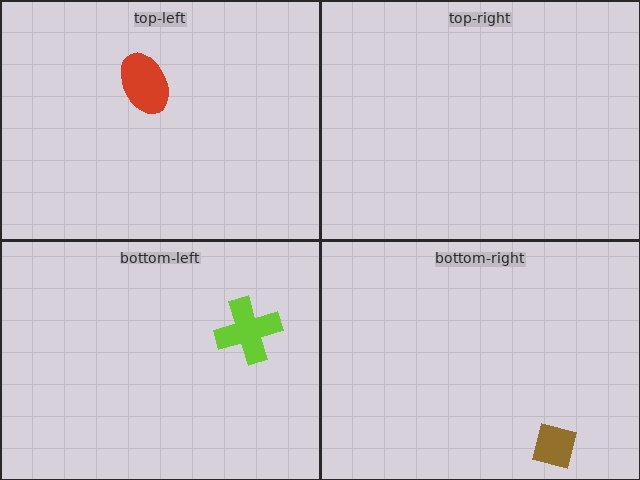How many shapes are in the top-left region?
1.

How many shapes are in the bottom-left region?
1.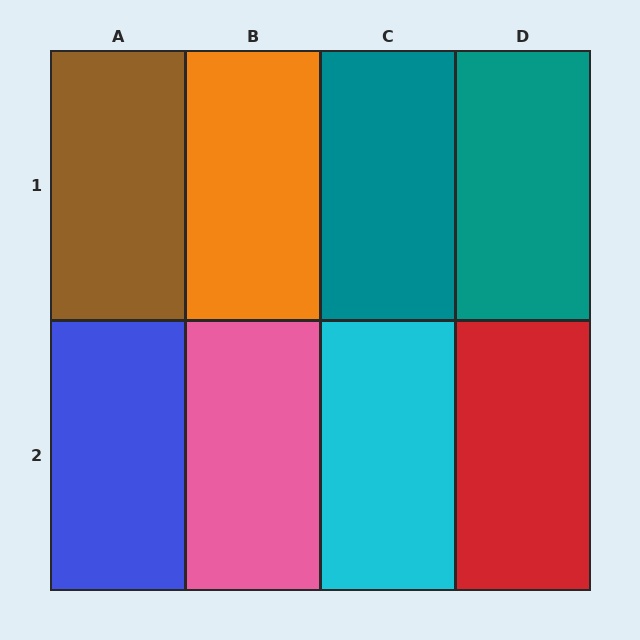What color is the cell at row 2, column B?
Pink.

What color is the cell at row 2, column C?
Cyan.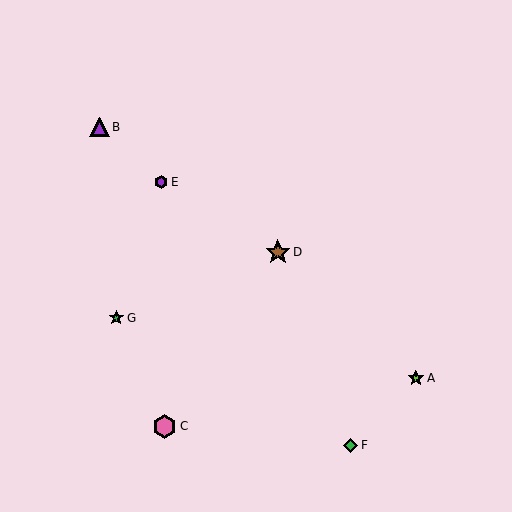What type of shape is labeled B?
Shape B is a purple triangle.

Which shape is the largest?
The brown star (labeled D) is the largest.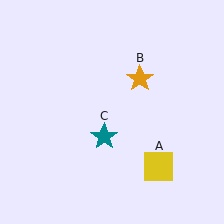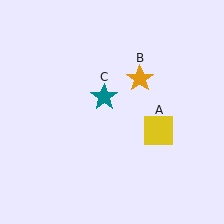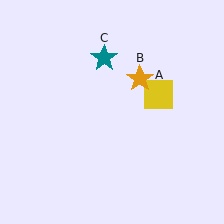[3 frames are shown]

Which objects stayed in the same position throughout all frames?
Orange star (object B) remained stationary.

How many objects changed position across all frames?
2 objects changed position: yellow square (object A), teal star (object C).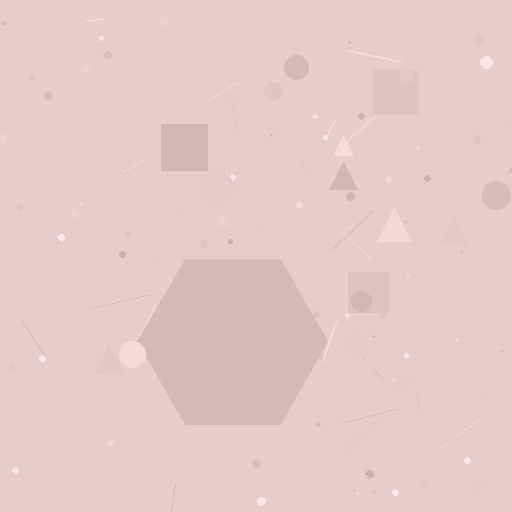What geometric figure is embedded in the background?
A hexagon is embedded in the background.